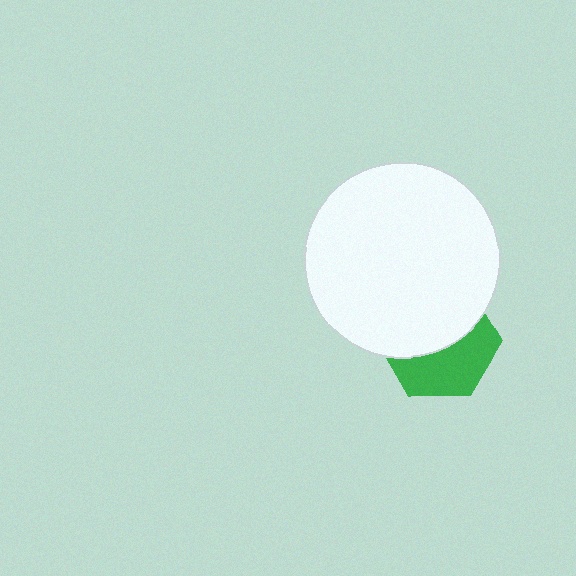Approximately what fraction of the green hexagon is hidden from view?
Roughly 54% of the green hexagon is hidden behind the white circle.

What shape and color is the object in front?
The object in front is a white circle.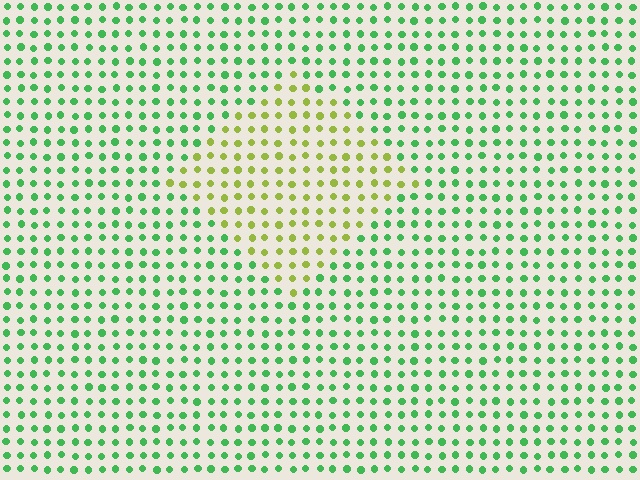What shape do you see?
I see a diamond.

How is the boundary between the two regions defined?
The boundary is defined purely by a slight shift in hue (about 52 degrees). Spacing, size, and orientation are identical on both sides.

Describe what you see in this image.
The image is filled with small green elements in a uniform arrangement. A diamond-shaped region is visible where the elements are tinted to a slightly different hue, forming a subtle color boundary.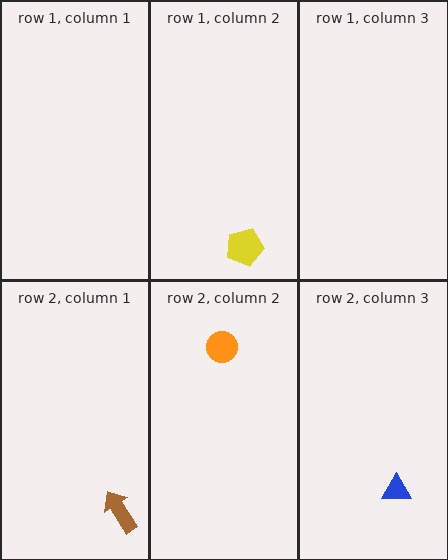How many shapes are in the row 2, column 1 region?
1.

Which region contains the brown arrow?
The row 2, column 1 region.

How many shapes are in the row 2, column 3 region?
1.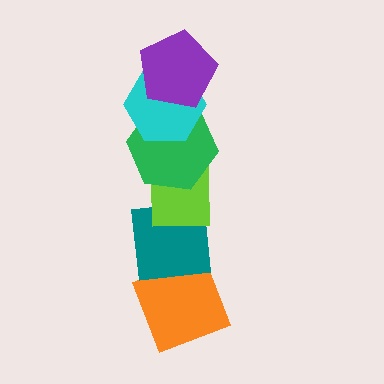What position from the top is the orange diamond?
The orange diamond is 6th from the top.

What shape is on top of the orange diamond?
The teal square is on top of the orange diamond.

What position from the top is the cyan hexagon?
The cyan hexagon is 2nd from the top.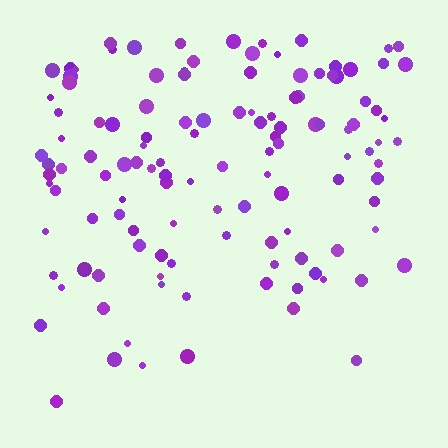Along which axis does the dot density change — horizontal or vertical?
Vertical.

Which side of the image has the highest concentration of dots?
The top.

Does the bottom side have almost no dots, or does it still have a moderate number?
Still a moderate number, just noticeably fewer than the top.